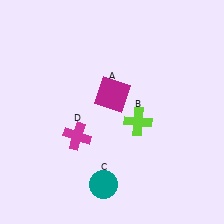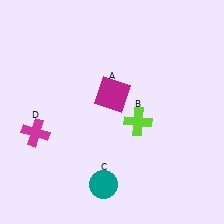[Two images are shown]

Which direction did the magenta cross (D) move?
The magenta cross (D) moved left.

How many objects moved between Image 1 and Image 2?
1 object moved between the two images.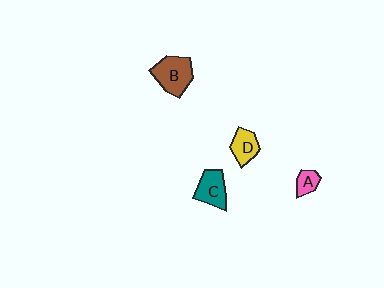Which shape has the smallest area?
Shape A (pink).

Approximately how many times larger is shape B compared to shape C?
Approximately 1.3 times.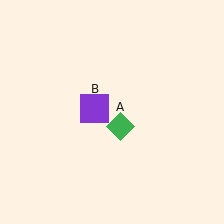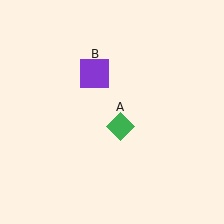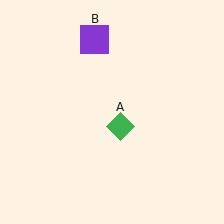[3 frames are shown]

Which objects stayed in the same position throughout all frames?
Green diamond (object A) remained stationary.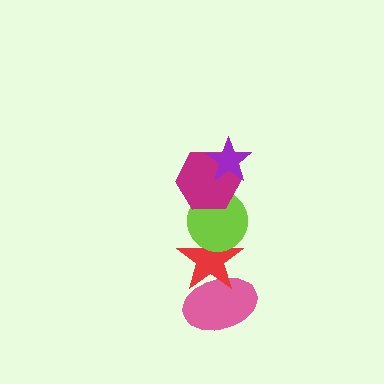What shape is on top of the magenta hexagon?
The purple star is on top of the magenta hexagon.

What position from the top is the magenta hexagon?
The magenta hexagon is 2nd from the top.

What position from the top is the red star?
The red star is 4th from the top.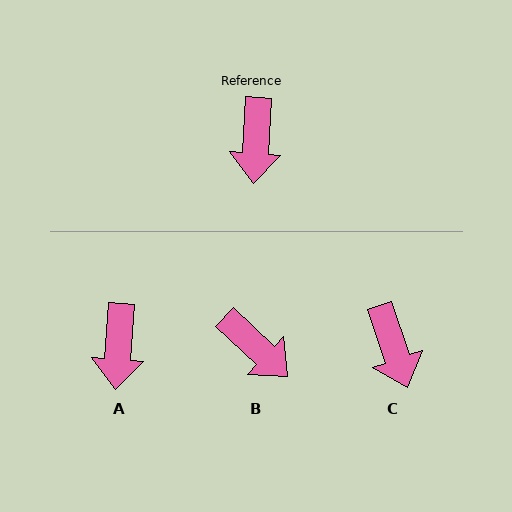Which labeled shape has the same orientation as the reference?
A.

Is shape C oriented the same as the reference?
No, it is off by about 22 degrees.